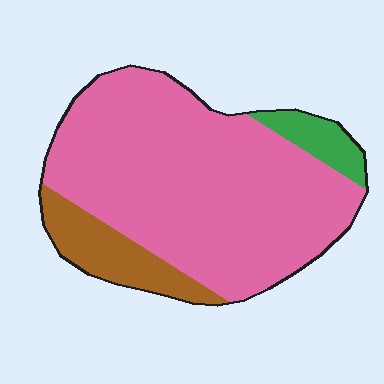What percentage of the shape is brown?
Brown takes up about one eighth (1/8) of the shape.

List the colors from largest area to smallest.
From largest to smallest: pink, brown, green.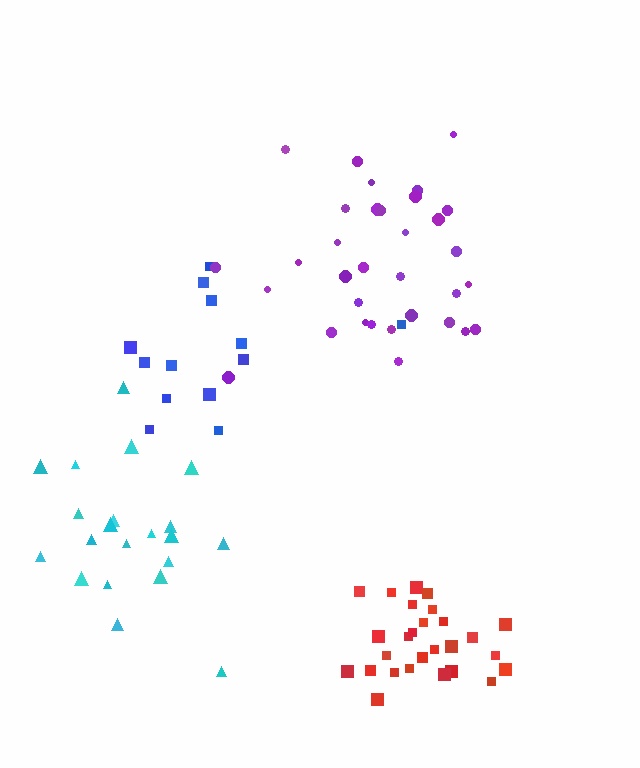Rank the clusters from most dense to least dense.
red, purple, cyan, blue.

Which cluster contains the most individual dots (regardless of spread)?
Purple (33).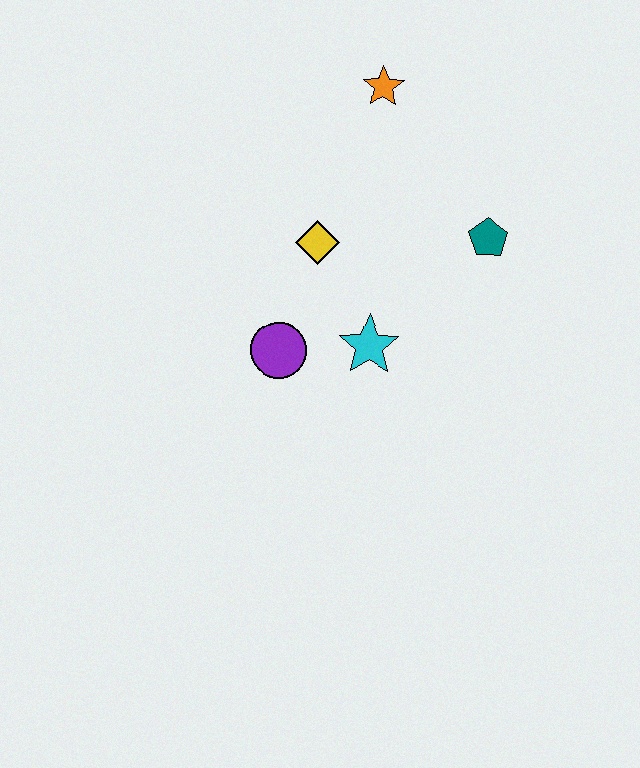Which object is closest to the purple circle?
The cyan star is closest to the purple circle.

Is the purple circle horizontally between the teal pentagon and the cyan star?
No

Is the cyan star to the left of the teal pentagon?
Yes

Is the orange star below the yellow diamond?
No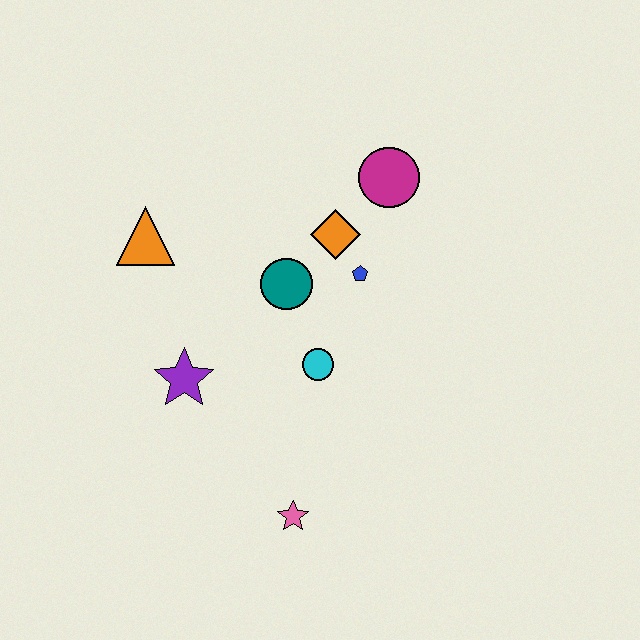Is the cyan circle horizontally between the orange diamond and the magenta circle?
No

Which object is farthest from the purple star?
The magenta circle is farthest from the purple star.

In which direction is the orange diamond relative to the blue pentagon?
The orange diamond is above the blue pentagon.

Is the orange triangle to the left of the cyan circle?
Yes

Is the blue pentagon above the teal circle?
Yes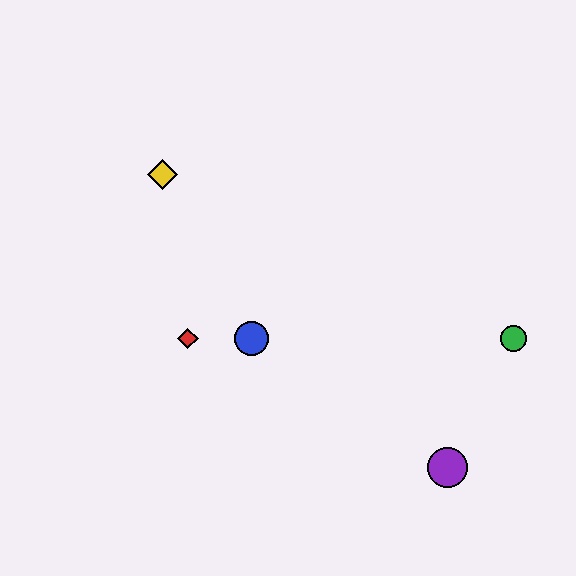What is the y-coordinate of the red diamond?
The red diamond is at y≈339.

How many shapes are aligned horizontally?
3 shapes (the red diamond, the blue circle, the green circle) are aligned horizontally.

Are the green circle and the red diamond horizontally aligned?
Yes, both are at y≈339.